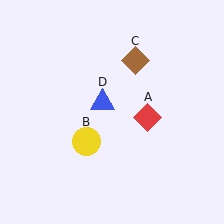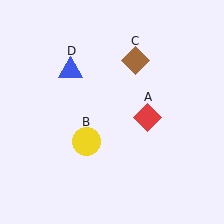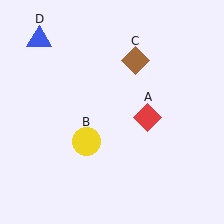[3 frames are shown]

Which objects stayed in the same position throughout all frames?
Red diamond (object A) and yellow circle (object B) and brown diamond (object C) remained stationary.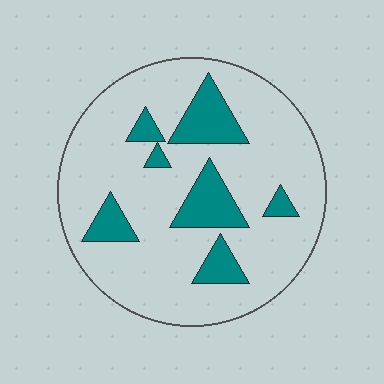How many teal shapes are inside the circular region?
7.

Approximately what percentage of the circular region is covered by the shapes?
Approximately 20%.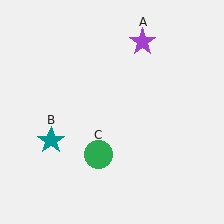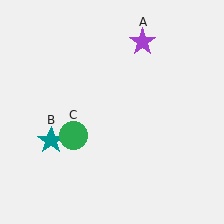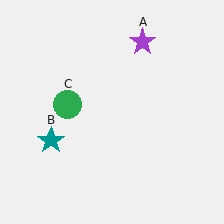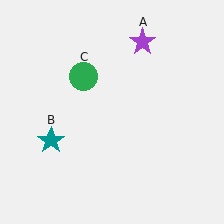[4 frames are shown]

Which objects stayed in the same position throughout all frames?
Purple star (object A) and teal star (object B) remained stationary.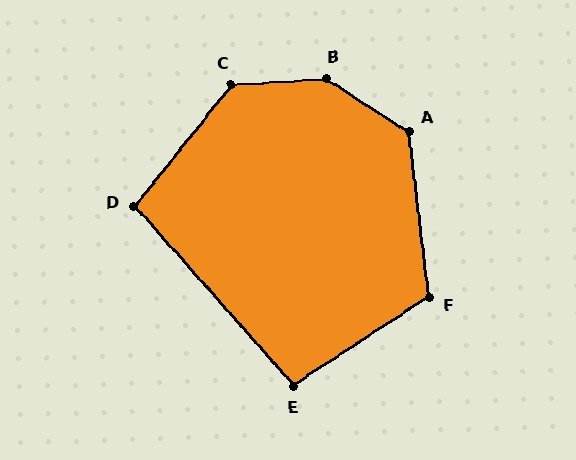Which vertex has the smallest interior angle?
E, at approximately 98 degrees.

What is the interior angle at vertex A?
Approximately 130 degrees (obtuse).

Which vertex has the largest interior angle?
B, at approximately 144 degrees.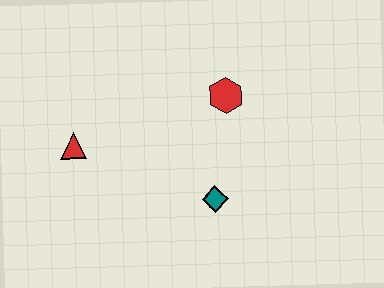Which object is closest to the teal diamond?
The red hexagon is closest to the teal diamond.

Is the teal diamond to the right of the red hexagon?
No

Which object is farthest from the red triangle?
The red hexagon is farthest from the red triangle.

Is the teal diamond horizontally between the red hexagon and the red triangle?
Yes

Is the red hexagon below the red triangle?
No